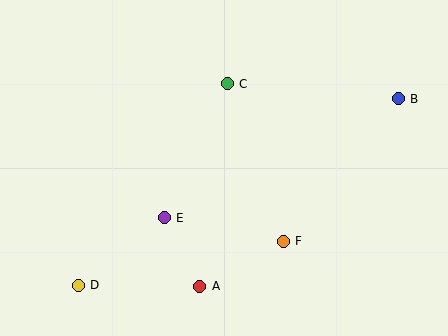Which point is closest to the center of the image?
Point E at (164, 218) is closest to the center.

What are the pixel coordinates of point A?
Point A is at (200, 286).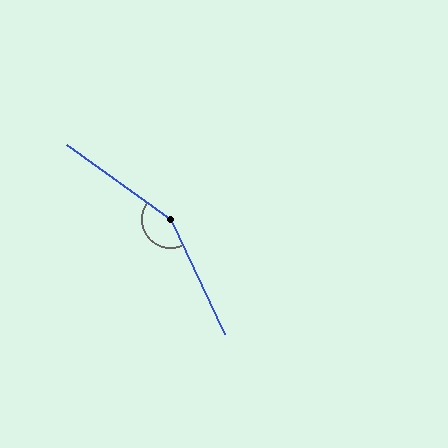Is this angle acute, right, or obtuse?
It is obtuse.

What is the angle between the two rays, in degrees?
Approximately 151 degrees.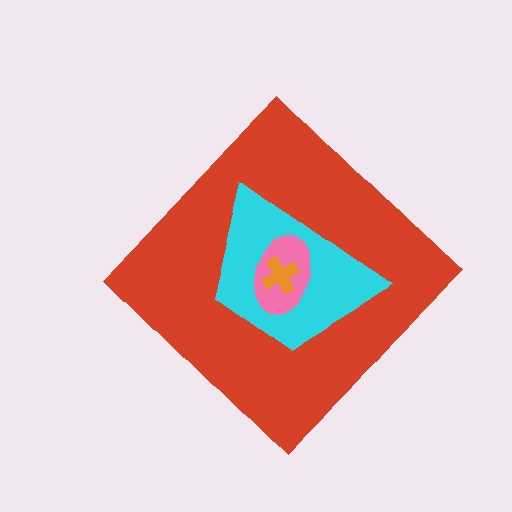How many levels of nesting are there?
4.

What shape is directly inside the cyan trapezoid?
The pink ellipse.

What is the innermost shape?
The orange cross.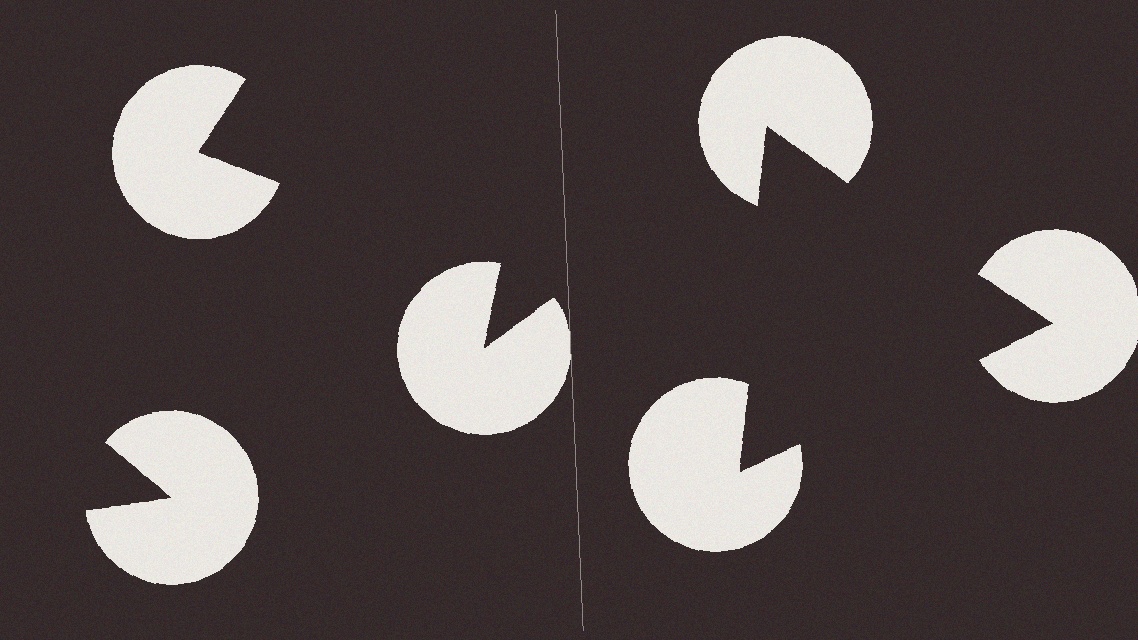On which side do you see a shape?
An illusory triangle appears on the right side. On the left side the wedge cuts are rotated, so no coherent shape forms.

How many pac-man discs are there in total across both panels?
6 — 3 on each side.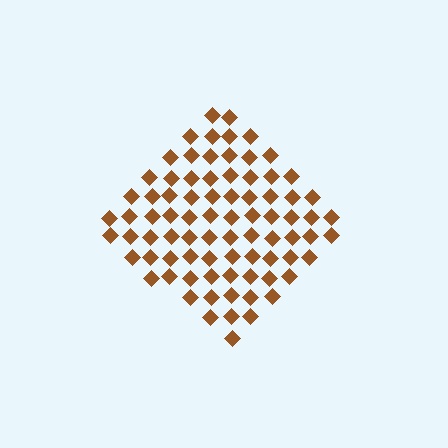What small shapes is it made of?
It is made of small diamonds.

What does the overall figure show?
The overall figure shows a diamond.